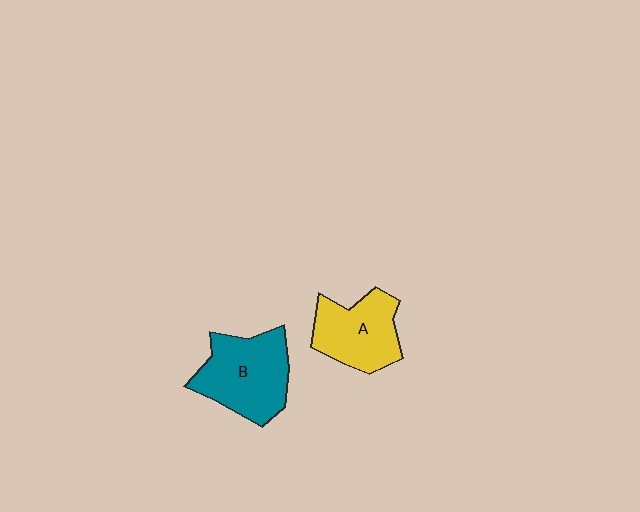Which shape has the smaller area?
Shape A (yellow).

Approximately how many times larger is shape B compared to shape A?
Approximately 1.2 times.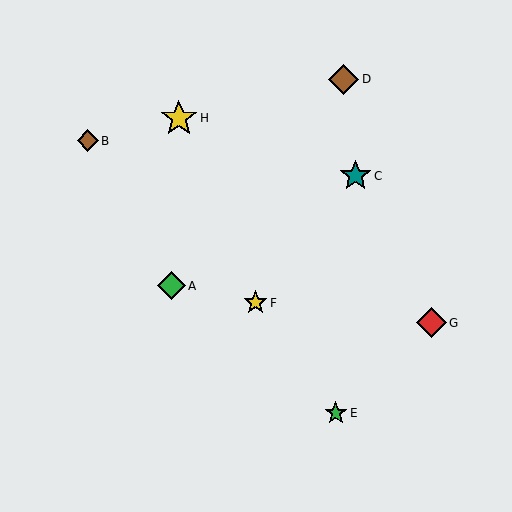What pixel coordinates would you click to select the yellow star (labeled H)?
Click at (179, 118) to select the yellow star H.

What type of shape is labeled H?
Shape H is a yellow star.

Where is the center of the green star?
The center of the green star is at (336, 413).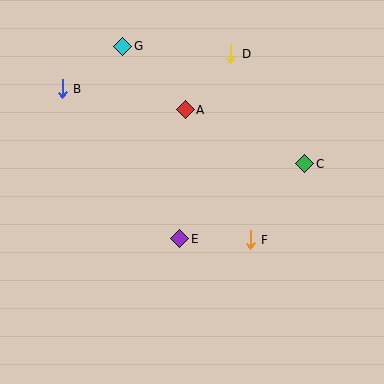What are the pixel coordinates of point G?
Point G is at (123, 46).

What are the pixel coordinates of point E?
Point E is at (180, 239).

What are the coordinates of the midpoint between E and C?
The midpoint between E and C is at (242, 201).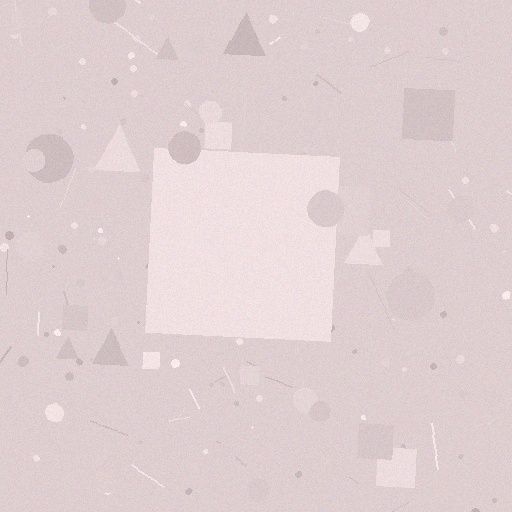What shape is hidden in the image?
A square is hidden in the image.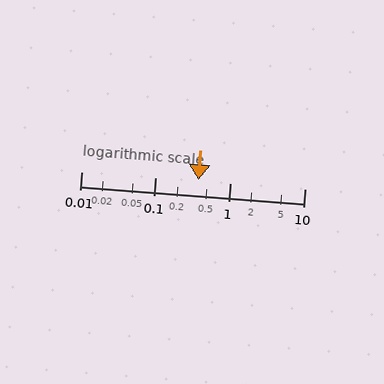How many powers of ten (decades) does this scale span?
The scale spans 3 decades, from 0.01 to 10.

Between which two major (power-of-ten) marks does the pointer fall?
The pointer is between 0.1 and 1.